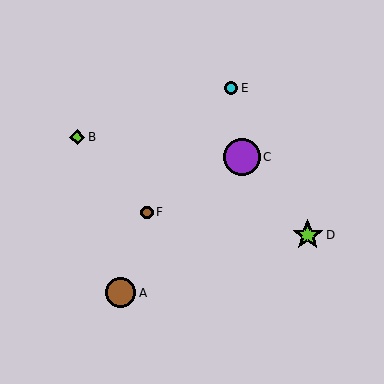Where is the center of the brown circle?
The center of the brown circle is at (147, 212).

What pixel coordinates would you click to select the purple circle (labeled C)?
Click at (242, 157) to select the purple circle C.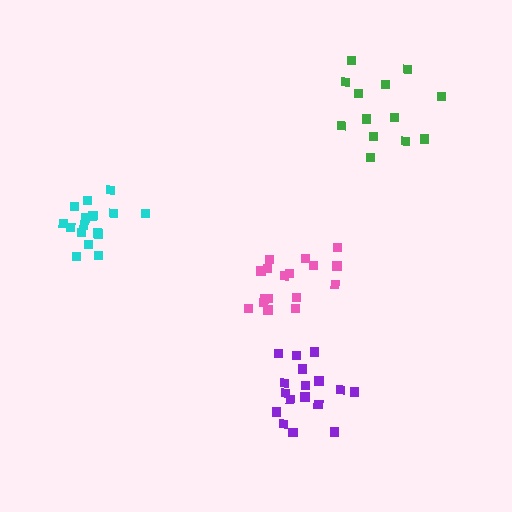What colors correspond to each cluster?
The clusters are colored: green, purple, cyan, pink.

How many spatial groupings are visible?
There are 4 spatial groupings.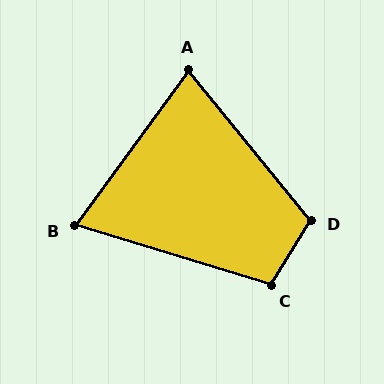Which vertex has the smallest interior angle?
B, at approximately 71 degrees.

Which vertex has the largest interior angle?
D, at approximately 109 degrees.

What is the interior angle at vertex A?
Approximately 75 degrees (acute).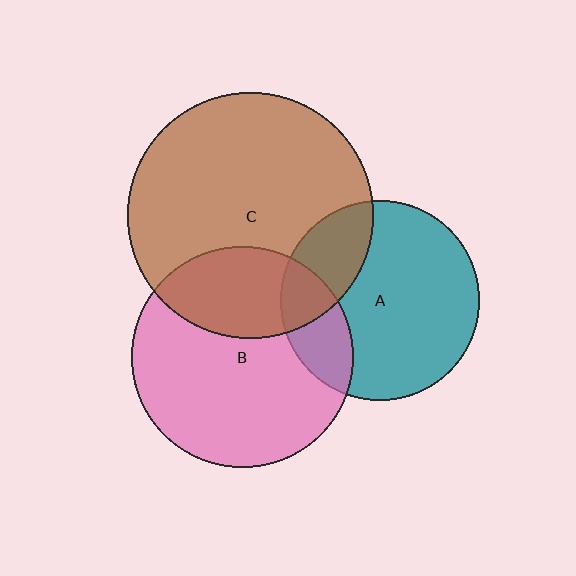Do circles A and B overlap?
Yes.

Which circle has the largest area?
Circle C (brown).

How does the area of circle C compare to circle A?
Approximately 1.5 times.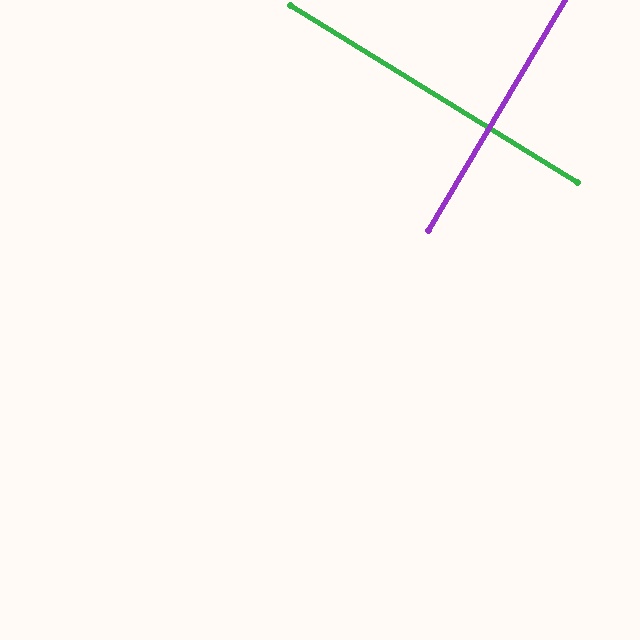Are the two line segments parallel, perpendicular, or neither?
Perpendicular — they meet at approximately 89°.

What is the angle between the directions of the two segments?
Approximately 89 degrees.